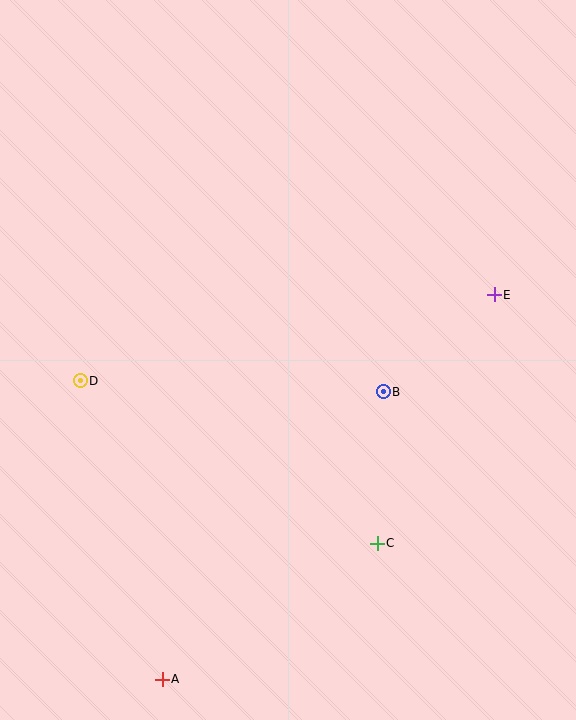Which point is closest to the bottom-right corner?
Point C is closest to the bottom-right corner.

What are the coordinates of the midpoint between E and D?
The midpoint between E and D is at (287, 338).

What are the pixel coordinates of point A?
Point A is at (162, 679).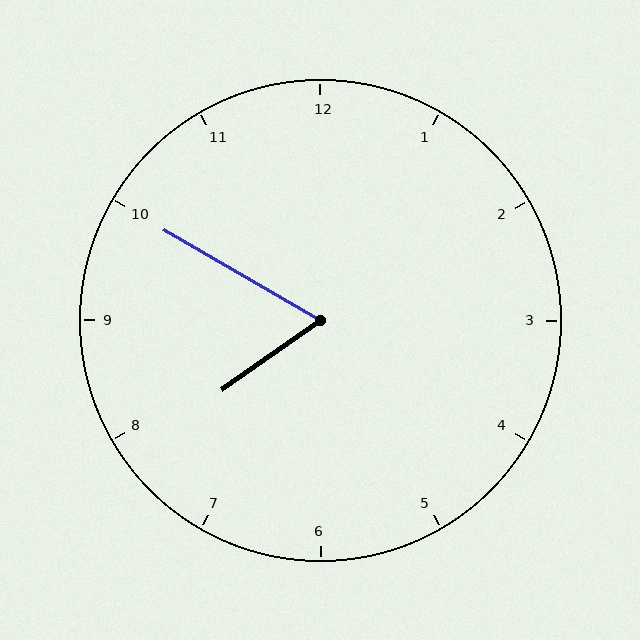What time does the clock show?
7:50.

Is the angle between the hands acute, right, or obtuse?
It is acute.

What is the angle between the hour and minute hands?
Approximately 65 degrees.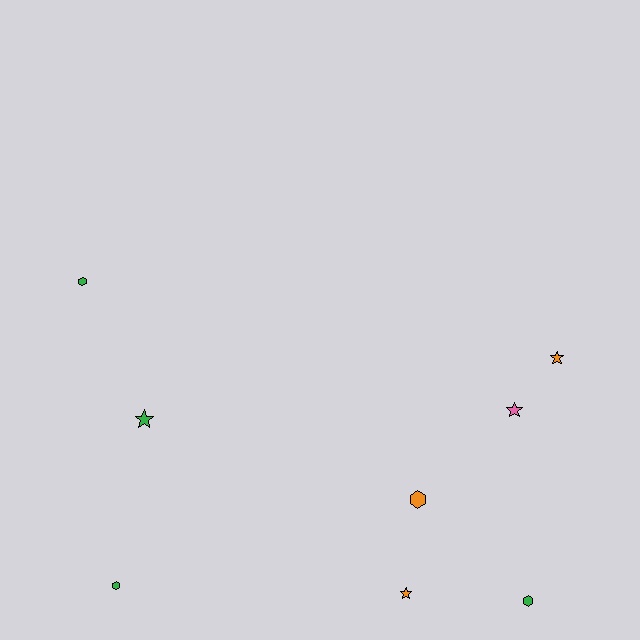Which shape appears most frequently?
Hexagon, with 4 objects.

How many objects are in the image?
There are 8 objects.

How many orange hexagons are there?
There is 1 orange hexagon.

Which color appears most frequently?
Green, with 4 objects.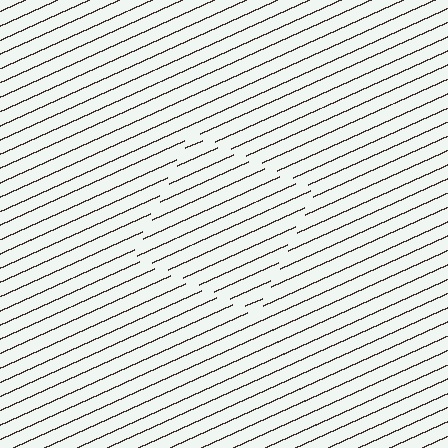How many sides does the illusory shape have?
4 sides — the line-ends trace a square.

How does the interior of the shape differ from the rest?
The interior of the shape contains the same grating, shifted by half a period — the contour is defined by the phase discontinuity where line-ends from the inner and outer gratings abut.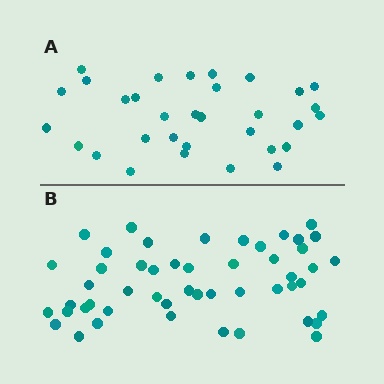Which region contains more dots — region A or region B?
Region B (the bottom region) has more dots.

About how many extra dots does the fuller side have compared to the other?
Region B has approximately 20 more dots than region A.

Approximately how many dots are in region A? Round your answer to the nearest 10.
About 30 dots. (The exact count is 32, which rounds to 30.)